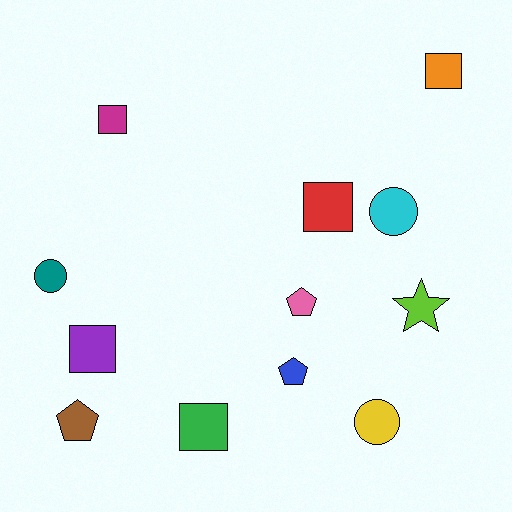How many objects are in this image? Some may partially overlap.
There are 12 objects.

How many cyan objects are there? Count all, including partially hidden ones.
There is 1 cyan object.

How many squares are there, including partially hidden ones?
There are 5 squares.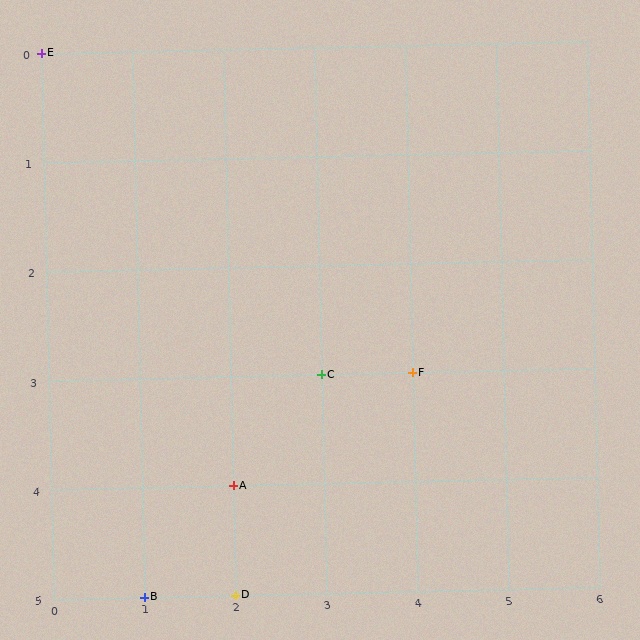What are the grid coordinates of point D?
Point D is at grid coordinates (2, 5).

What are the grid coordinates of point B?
Point B is at grid coordinates (1, 5).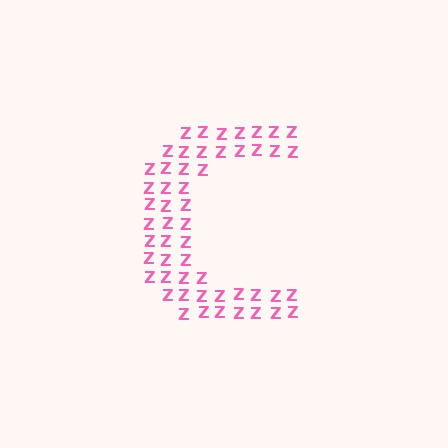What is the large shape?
The large shape is the letter C.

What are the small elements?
The small elements are letter Z's.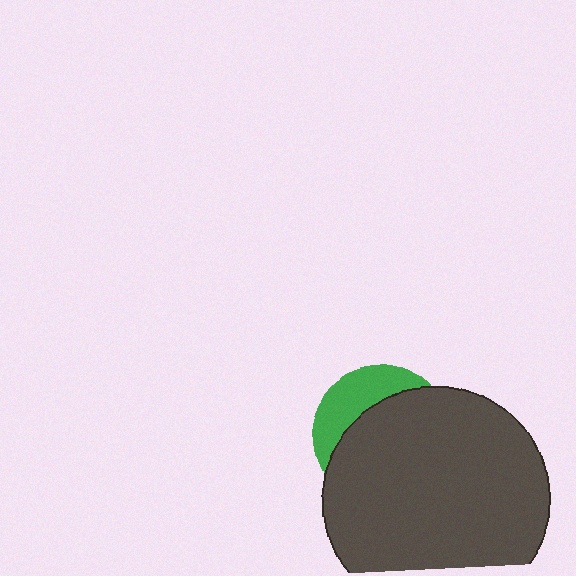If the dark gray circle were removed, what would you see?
You would see the complete green circle.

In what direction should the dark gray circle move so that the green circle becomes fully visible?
The dark gray circle should move down. That is the shortest direction to clear the overlap and leave the green circle fully visible.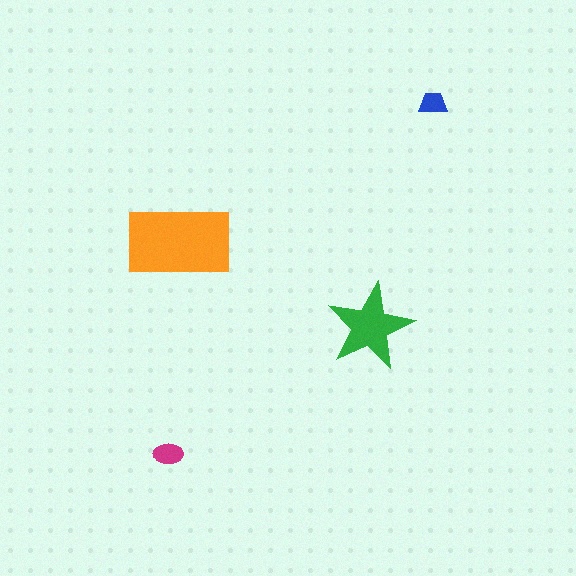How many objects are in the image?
There are 4 objects in the image.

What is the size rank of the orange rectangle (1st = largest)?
1st.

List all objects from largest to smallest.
The orange rectangle, the green star, the magenta ellipse, the blue trapezoid.